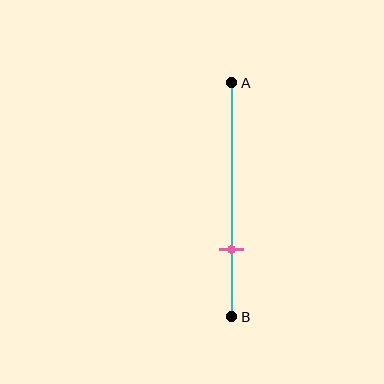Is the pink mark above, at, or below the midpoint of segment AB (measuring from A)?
The pink mark is below the midpoint of segment AB.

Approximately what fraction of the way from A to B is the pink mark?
The pink mark is approximately 70% of the way from A to B.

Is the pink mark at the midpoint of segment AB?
No, the mark is at about 70% from A, not at the 50% midpoint.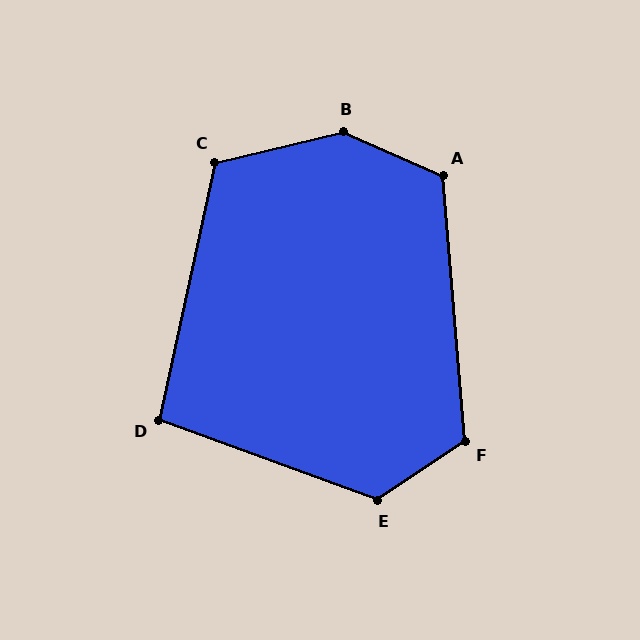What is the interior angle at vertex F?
Approximately 119 degrees (obtuse).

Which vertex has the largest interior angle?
B, at approximately 143 degrees.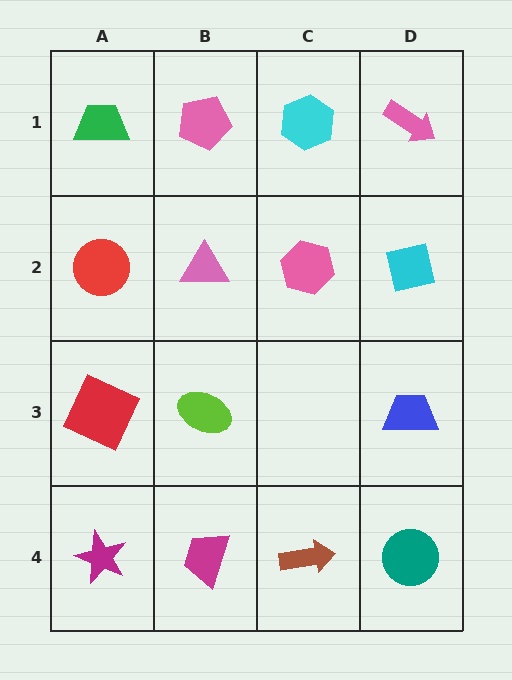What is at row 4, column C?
A brown arrow.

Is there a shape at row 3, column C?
No, that cell is empty.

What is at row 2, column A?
A red circle.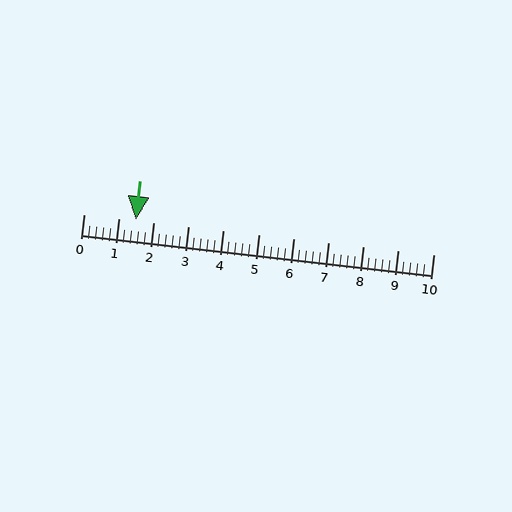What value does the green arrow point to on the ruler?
The green arrow points to approximately 1.5.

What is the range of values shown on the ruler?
The ruler shows values from 0 to 10.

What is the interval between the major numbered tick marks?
The major tick marks are spaced 1 units apart.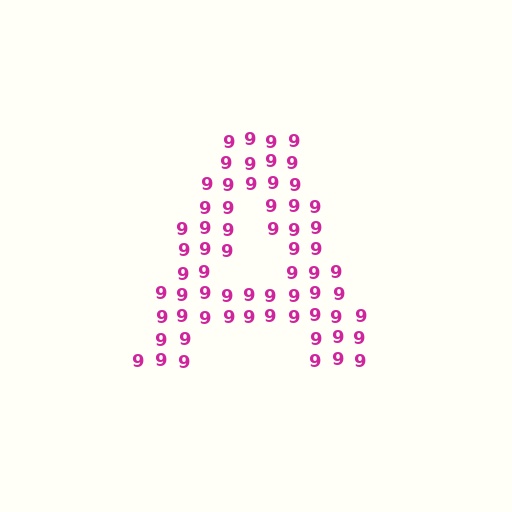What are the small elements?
The small elements are digit 9's.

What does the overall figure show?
The overall figure shows the letter A.